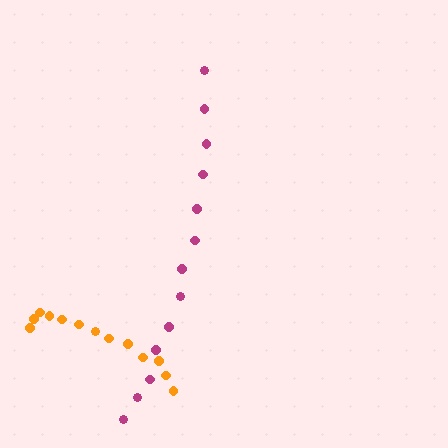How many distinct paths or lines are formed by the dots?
There are 2 distinct paths.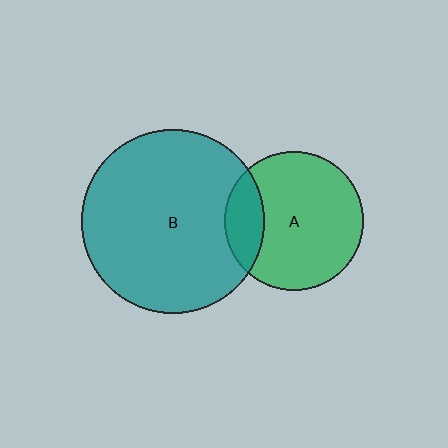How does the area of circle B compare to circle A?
Approximately 1.7 times.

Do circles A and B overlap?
Yes.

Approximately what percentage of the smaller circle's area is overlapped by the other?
Approximately 20%.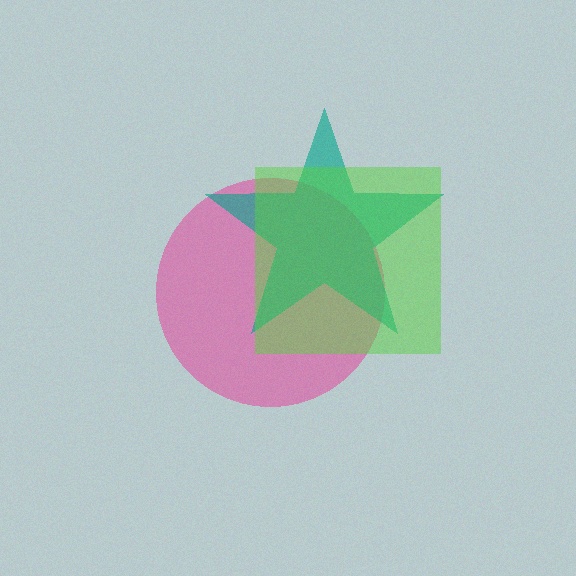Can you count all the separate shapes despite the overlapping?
Yes, there are 3 separate shapes.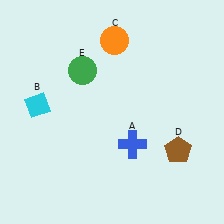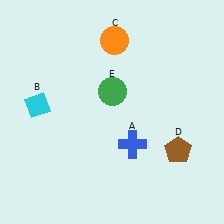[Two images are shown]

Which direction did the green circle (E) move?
The green circle (E) moved right.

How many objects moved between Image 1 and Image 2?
1 object moved between the two images.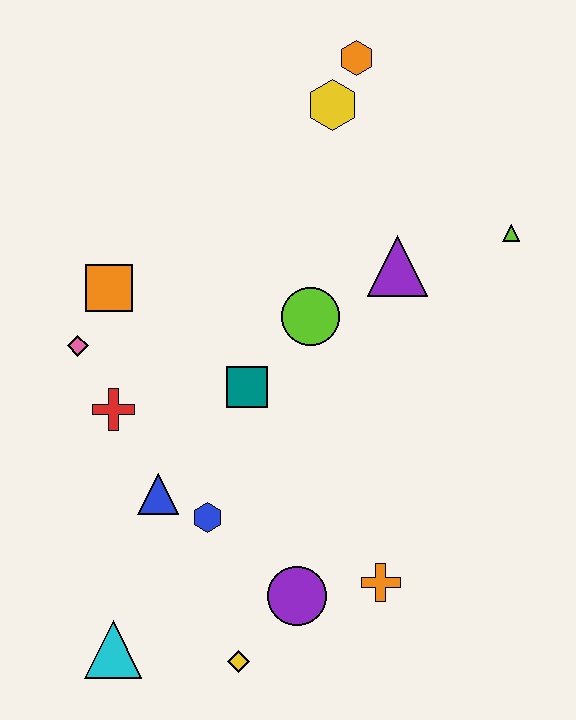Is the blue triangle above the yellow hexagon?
No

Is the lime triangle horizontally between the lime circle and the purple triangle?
No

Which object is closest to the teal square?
The lime circle is closest to the teal square.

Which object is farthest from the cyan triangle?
The orange hexagon is farthest from the cyan triangle.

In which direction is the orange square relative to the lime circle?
The orange square is to the left of the lime circle.